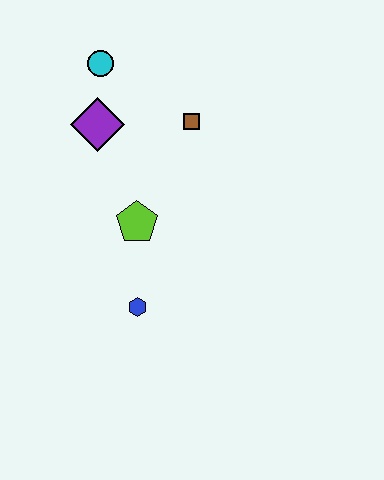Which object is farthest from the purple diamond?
The blue hexagon is farthest from the purple diamond.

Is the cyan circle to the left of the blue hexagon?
Yes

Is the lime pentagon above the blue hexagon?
Yes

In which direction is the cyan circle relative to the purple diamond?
The cyan circle is above the purple diamond.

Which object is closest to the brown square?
The purple diamond is closest to the brown square.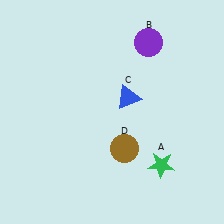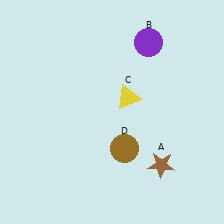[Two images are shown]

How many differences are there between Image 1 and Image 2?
There are 2 differences between the two images.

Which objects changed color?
A changed from green to brown. C changed from blue to yellow.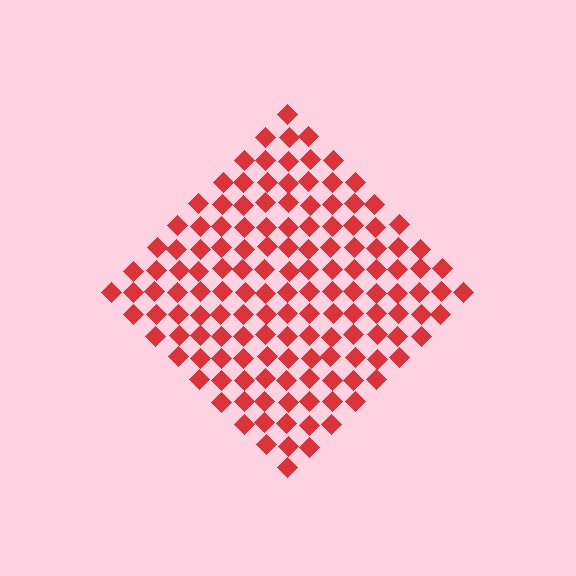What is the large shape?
The large shape is a diamond.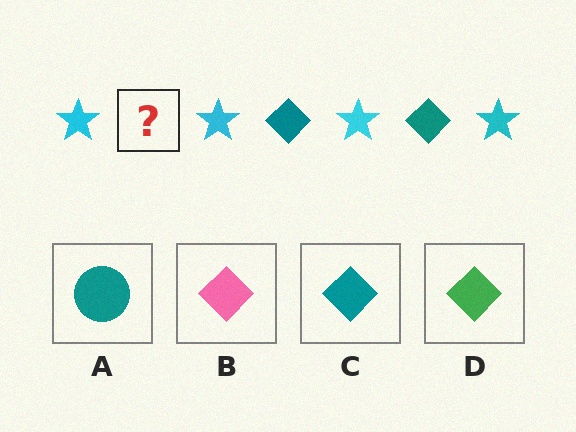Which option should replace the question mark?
Option C.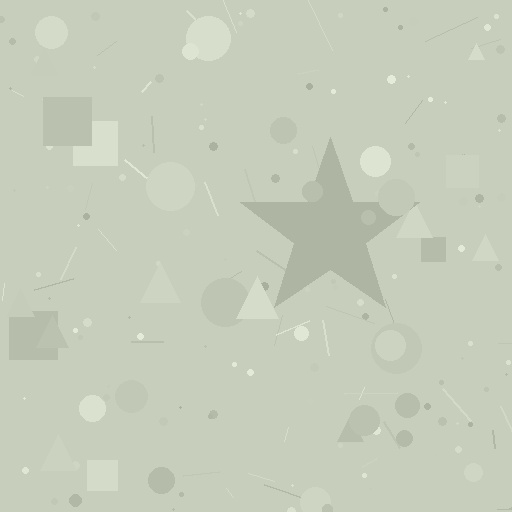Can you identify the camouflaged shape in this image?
The camouflaged shape is a star.